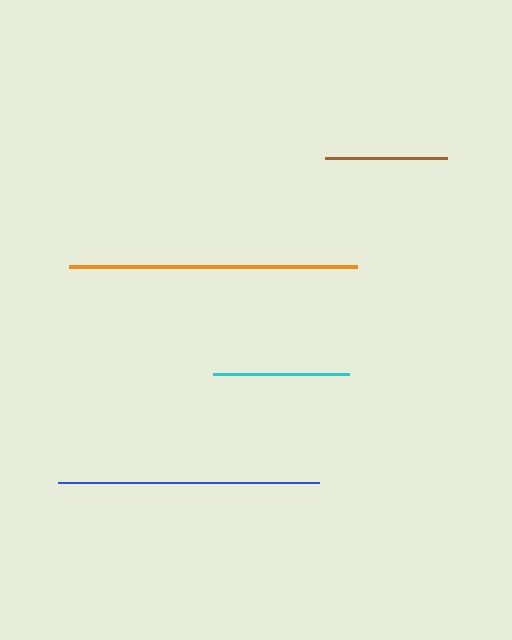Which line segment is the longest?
The orange line is the longest at approximately 288 pixels.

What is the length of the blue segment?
The blue segment is approximately 260 pixels long.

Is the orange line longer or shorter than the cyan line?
The orange line is longer than the cyan line.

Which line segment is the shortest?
The brown line is the shortest at approximately 122 pixels.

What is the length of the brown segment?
The brown segment is approximately 122 pixels long.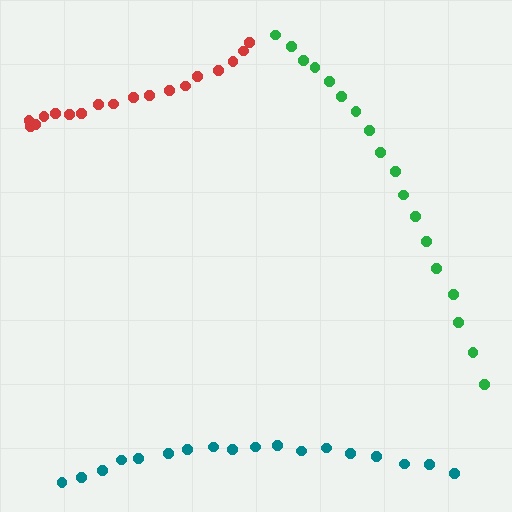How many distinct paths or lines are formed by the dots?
There are 3 distinct paths.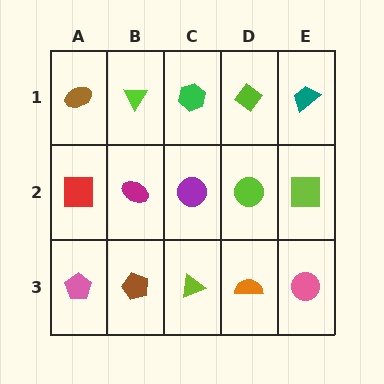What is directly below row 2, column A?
A pink pentagon.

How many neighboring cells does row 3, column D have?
3.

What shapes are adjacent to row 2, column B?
A lime triangle (row 1, column B), a brown pentagon (row 3, column B), a red square (row 2, column A), a purple circle (row 2, column C).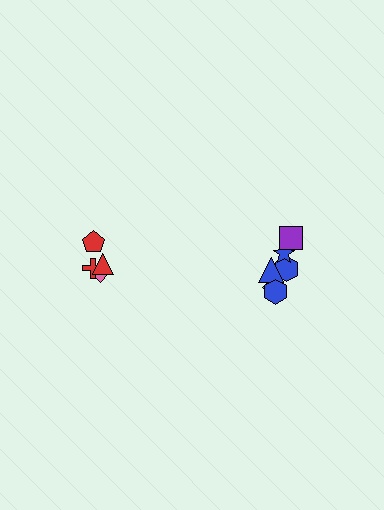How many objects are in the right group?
There are 6 objects.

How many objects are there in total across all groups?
There are 10 objects.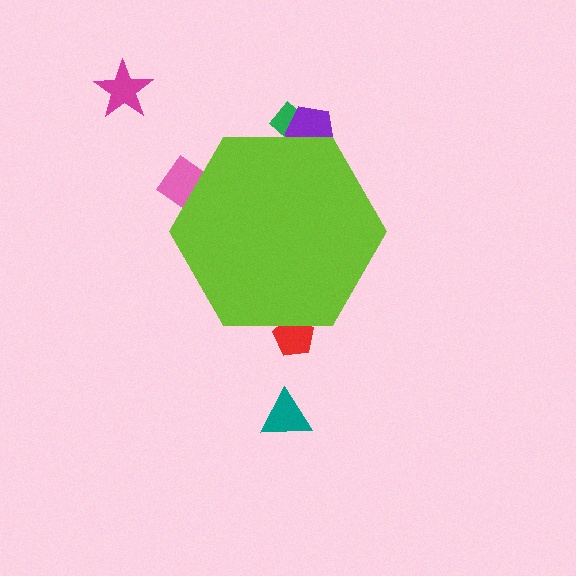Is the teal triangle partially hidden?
No, the teal triangle is fully visible.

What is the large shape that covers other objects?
A lime hexagon.